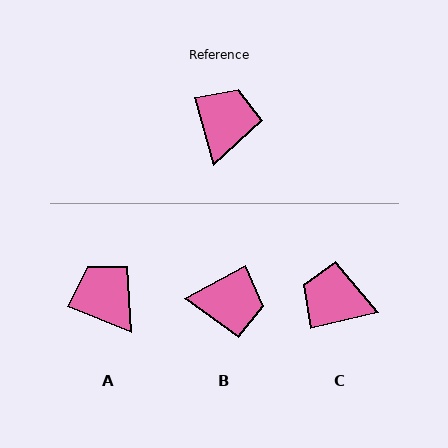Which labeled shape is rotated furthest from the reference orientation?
C, about 88 degrees away.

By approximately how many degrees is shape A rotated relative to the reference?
Approximately 52 degrees counter-clockwise.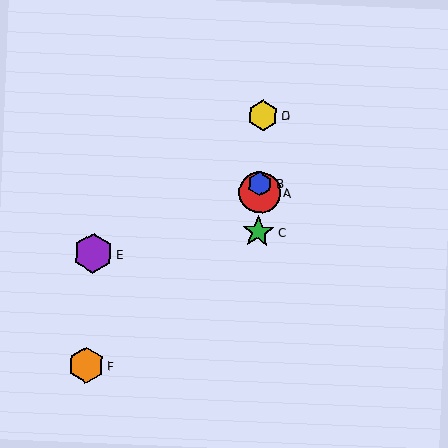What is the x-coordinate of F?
Object F is at x≈86.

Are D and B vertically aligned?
Yes, both are at x≈263.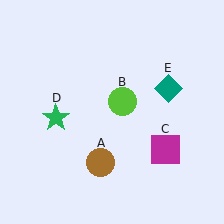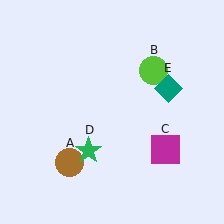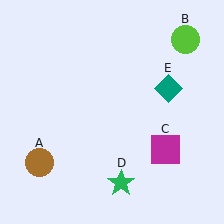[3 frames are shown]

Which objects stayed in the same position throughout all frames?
Magenta square (object C) and teal diamond (object E) remained stationary.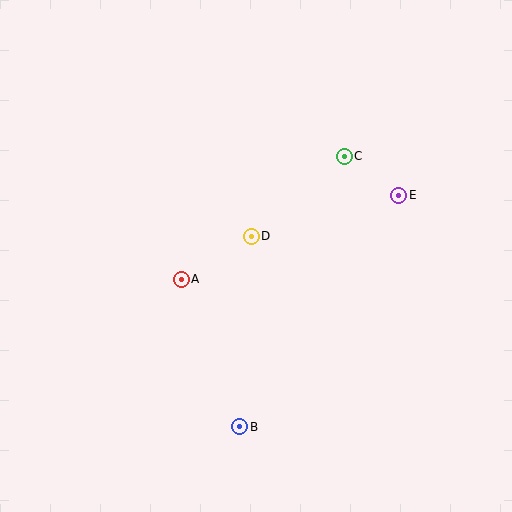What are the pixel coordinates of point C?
Point C is at (344, 156).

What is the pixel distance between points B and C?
The distance between B and C is 290 pixels.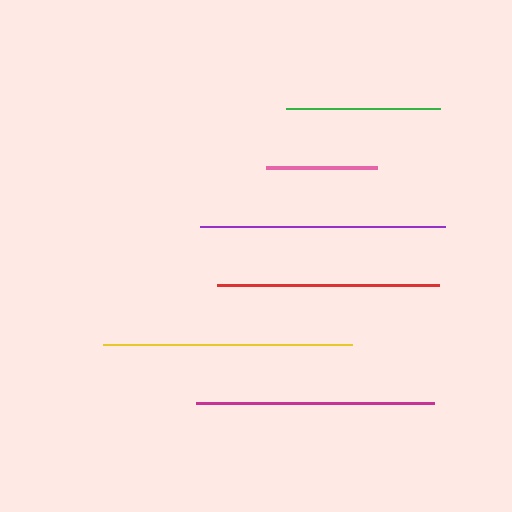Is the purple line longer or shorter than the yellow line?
The yellow line is longer than the purple line.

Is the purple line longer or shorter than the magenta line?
The purple line is longer than the magenta line.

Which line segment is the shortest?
The pink line is the shortest at approximately 112 pixels.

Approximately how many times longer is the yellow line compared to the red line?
The yellow line is approximately 1.1 times the length of the red line.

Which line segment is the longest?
The yellow line is the longest at approximately 249 pixels.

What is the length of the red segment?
The red segment is approximately 222 pixels long.